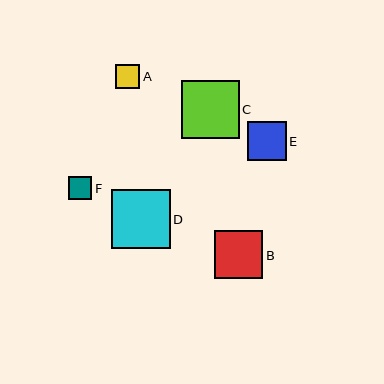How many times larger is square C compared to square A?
Square C is approximately 2.4 times the size of square A.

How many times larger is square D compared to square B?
Square D is approximately 1.2 times the size of square B.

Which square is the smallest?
Square F is the smallest with a size of approximately 23 pixels.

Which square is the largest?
Square D is the largest with a size of approximately 58 pixels.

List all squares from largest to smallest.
From largest to smallest: D, C, B, E, A, F.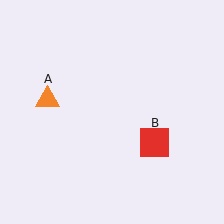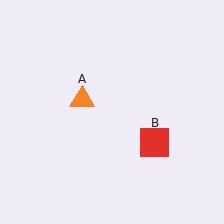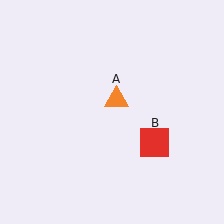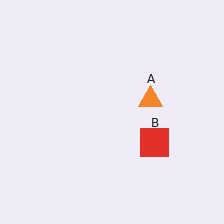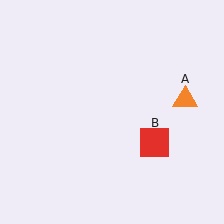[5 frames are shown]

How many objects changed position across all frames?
1 object changed position: orange triangle (object A).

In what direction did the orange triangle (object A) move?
The orange triangle (object A) moved right.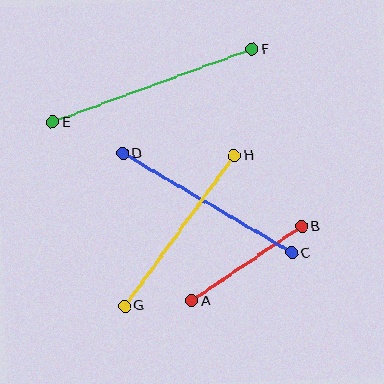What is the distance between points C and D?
The distance is approximately 196 pixels.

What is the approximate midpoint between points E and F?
The midpoint is at approximately (153, 86) pixels.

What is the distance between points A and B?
The distance is approximately 133 pixels.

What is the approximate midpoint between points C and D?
The midpoint is at approximately (207, 203) pixels.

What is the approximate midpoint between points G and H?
The midpoint is at approximately (179, 231) pixels.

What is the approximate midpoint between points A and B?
The midpoint is at approximately (247, 264) pixels.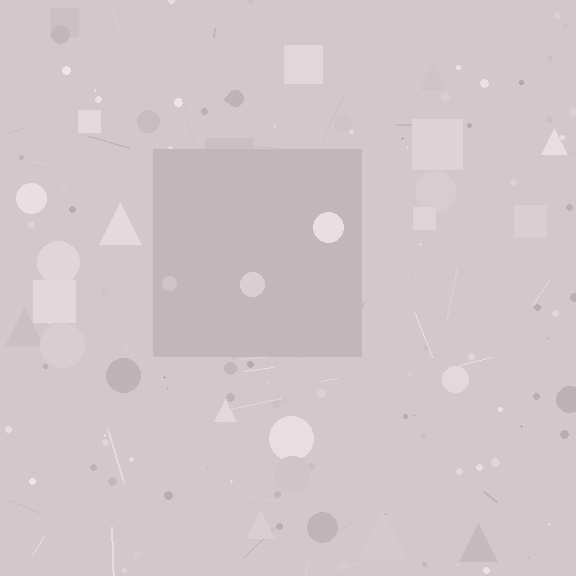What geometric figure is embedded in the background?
A square is embedded in the background.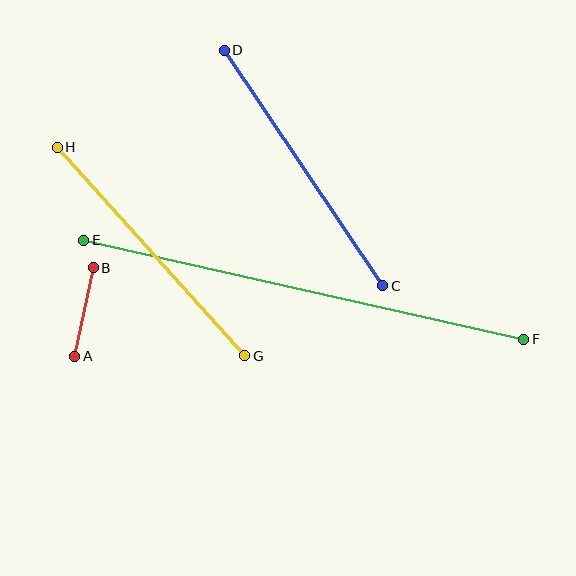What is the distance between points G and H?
The distance is approximately 281 pixels.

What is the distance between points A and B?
The distance is approximately 91 pixels.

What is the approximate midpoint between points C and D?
The midpoint is at approximately (303, 168) pixels.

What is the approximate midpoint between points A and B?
The midpoint is at approximately (84, 312) pixels.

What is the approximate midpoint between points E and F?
The midpoint is at approximately (304, 290) pixels.